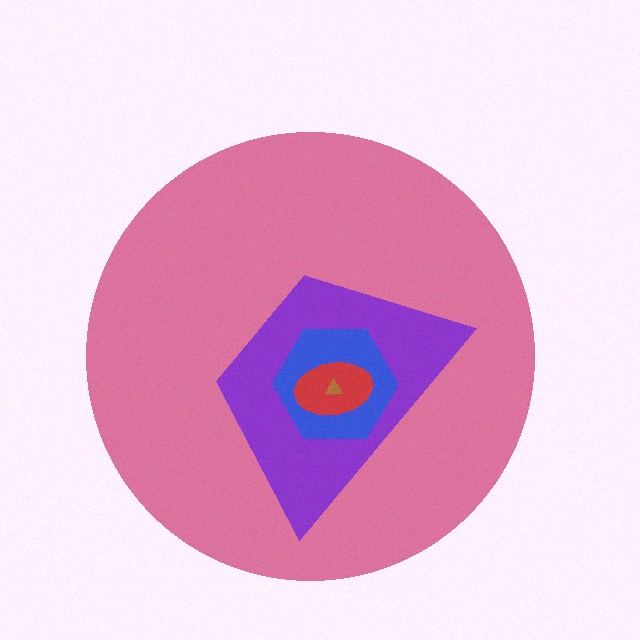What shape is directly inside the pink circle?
The purple trapezoid.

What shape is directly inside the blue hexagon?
The red ellipse.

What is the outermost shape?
The pink circle.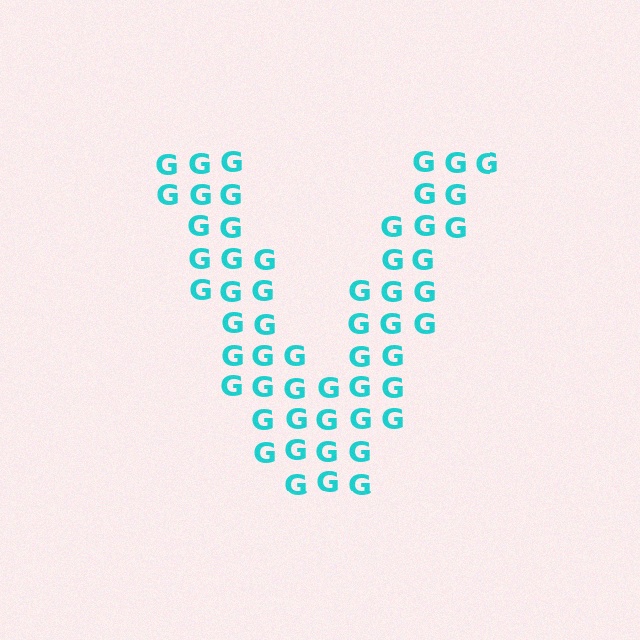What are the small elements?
The small elements are letter G's.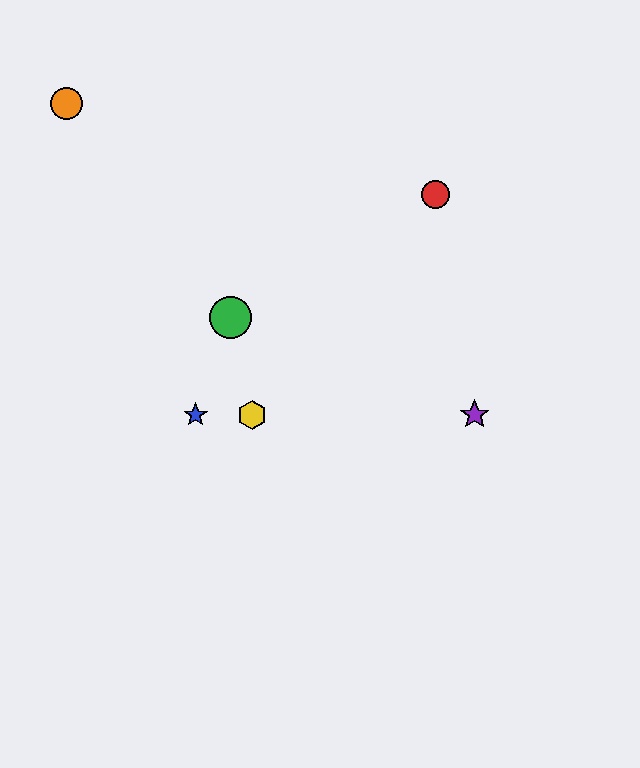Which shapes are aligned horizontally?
The blue star, the yellow hexagon, the purple star are aligned horizontally.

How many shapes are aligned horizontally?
3 shapes (the blue star, the yellow hexagon, the purple star) are aligned horizontally.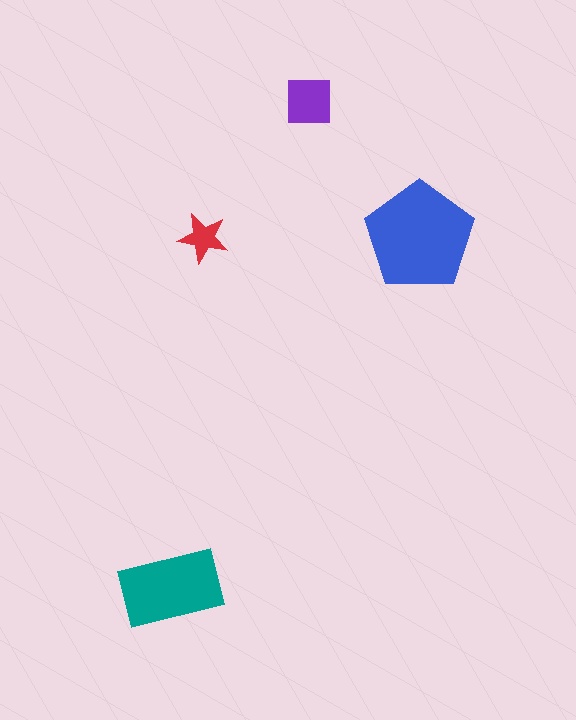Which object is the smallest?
The red star.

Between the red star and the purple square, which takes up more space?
The purple square.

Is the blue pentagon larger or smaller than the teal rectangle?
Larger.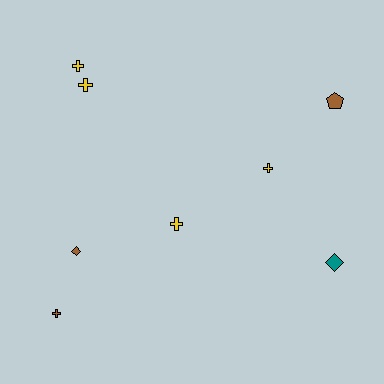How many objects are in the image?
There are 8 objects.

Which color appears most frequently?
Yellow, with 4 objects.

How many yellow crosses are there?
There are 4 yellow crosses.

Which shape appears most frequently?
Cross, with 5 objects.